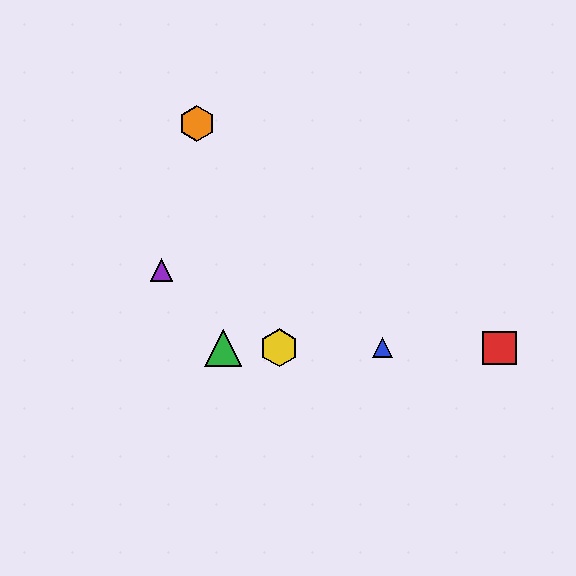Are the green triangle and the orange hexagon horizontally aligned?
No, the green triangle is at y≈348 and the orange hexagon is at y≈124.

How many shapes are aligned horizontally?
4 shapes (the red square, the blue triangle, the green triangle, the yellow hexagon) are aligned horizontally.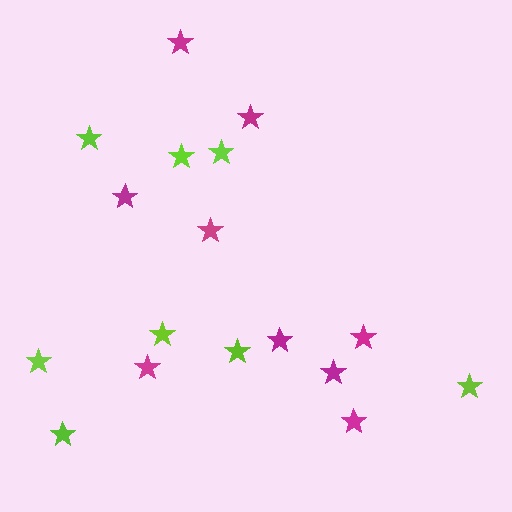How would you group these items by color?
There are 2 groups: one group of lime stars (8) and one group of magenta stars (9).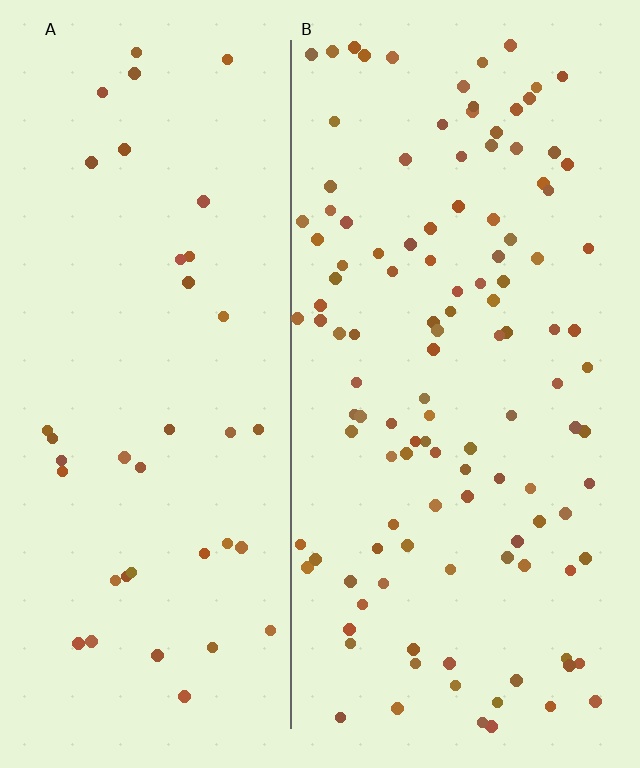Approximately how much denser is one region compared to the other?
Approximately 3.0× — region B over region A.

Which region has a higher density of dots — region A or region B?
B (the right).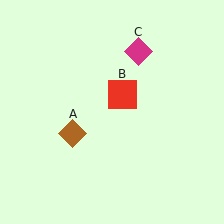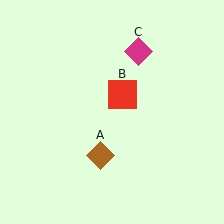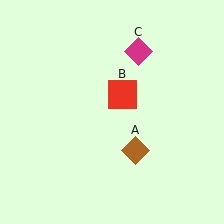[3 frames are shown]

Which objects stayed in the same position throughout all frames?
Red square (object B) and magenta diamond (object C) remained stationary.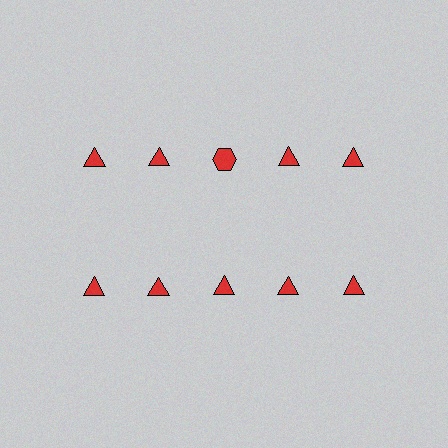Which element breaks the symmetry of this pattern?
The red hexagon in the top row, center column breaks the symmetry. All other shapes are red triangles.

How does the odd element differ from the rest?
It has a different shape: hexagon instead of triangle.